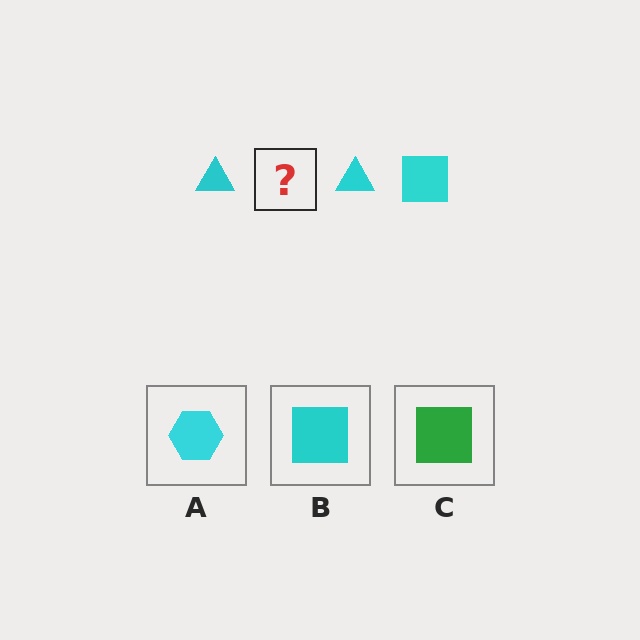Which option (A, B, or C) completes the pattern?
B.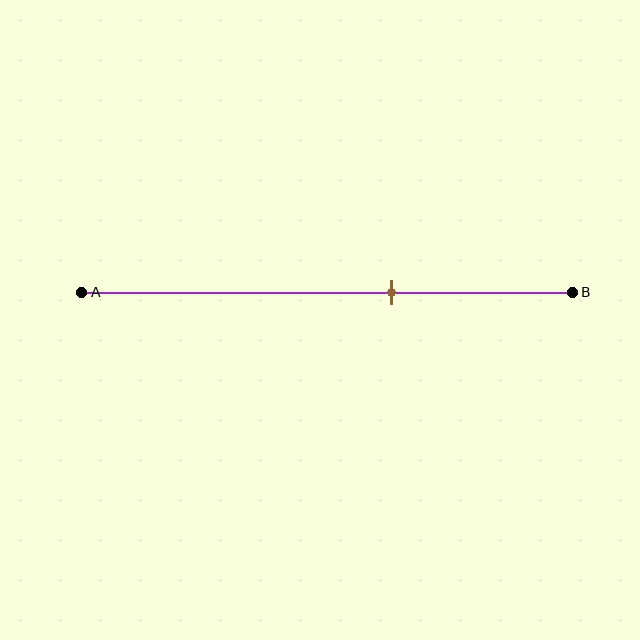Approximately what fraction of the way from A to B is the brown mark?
The brown mark is approximately 65% of the way from A to B.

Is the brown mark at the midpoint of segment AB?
No, the mark is at about 65% from A, not at the 50% midpoint.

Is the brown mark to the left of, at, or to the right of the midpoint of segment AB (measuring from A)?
The brown mark is to the right of the midpoint of segment AB.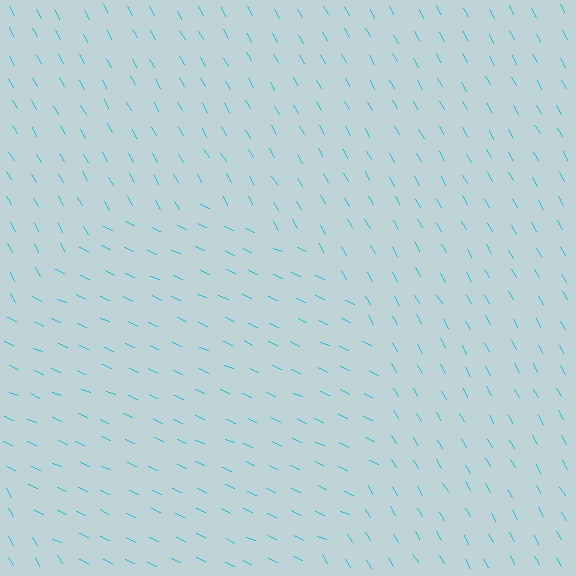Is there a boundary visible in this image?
Yes, there is a texture boundary formed by a change in line orientation.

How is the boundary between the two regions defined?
The boundary is defined purely by a change in line orientation (approximately 36 degrees difference). All lines are the same color and thickness.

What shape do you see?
I see a circle.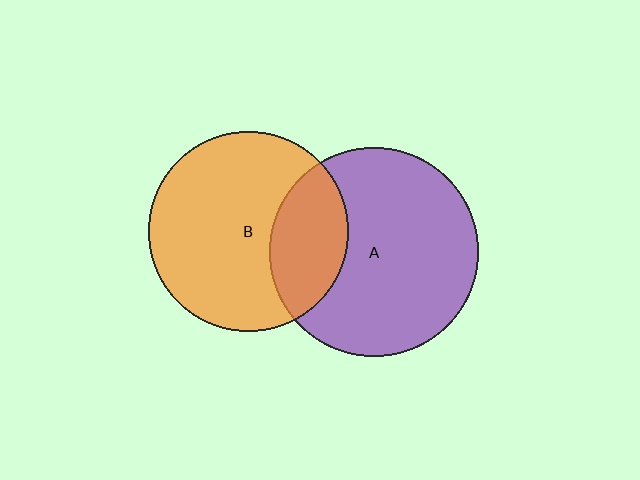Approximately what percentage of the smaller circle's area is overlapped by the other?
Approximately 25%.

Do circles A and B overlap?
Yes.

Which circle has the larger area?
Circle A (purple).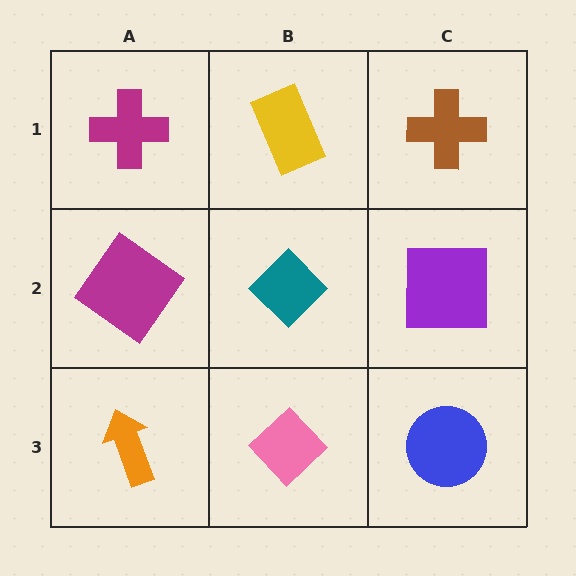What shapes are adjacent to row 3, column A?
A magenta diamond (row 2, column A), a pink diamond (row 3, column B).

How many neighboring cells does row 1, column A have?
2.